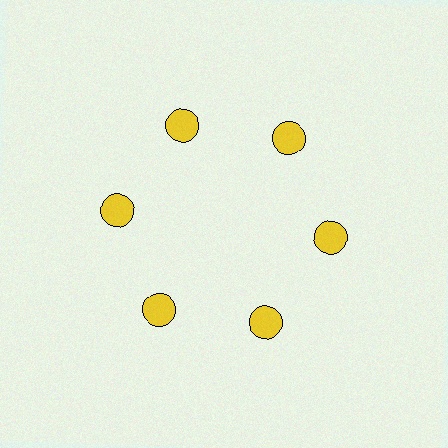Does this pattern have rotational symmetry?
Yes, this pattern has 6-fold rotational symmetry. It looks the same after rotating 60 degrees around the center.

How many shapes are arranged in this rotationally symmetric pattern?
There are 6 shapes, arranged in 6 groups of 1.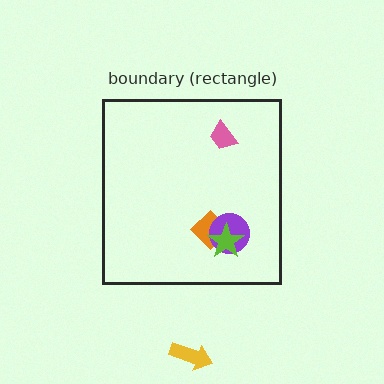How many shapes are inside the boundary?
4 inside, 1 outside.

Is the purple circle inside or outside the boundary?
Inside.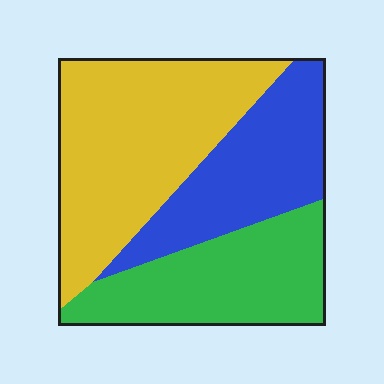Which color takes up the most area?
Yellow, at roughly 45%.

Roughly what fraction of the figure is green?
Green covers about 30% of the figure.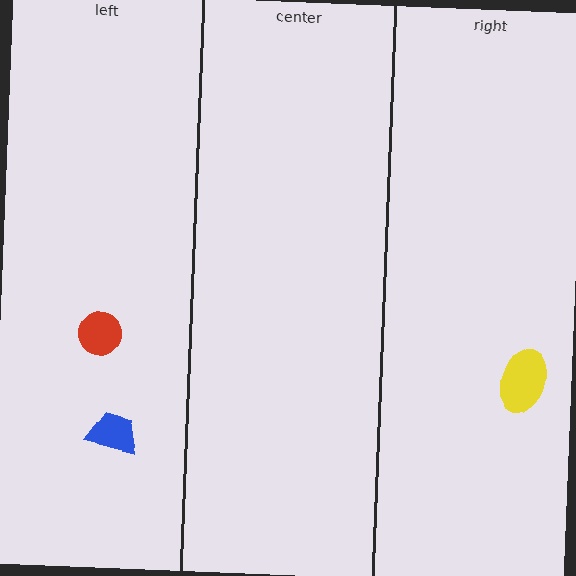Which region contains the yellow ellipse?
The right region.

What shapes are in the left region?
The blue trapezoid, the red circle.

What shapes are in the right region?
The yellow ellipse.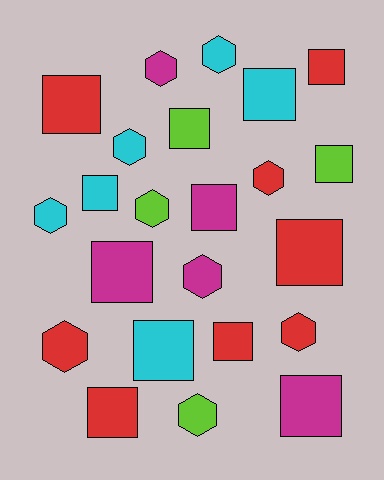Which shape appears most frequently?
Square, with 13 objects.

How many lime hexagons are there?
There are 2 lime hexagons.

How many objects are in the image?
There are 23 objects.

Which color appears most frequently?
Red, with 8 objects.